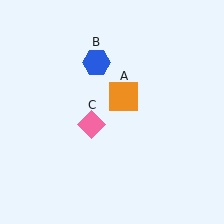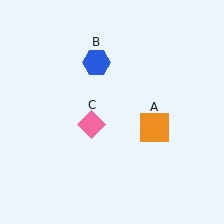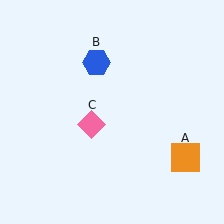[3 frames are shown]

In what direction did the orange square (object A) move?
The orange square (object A) moved down and to the right.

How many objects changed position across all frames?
1 object changed position: orange square (object A).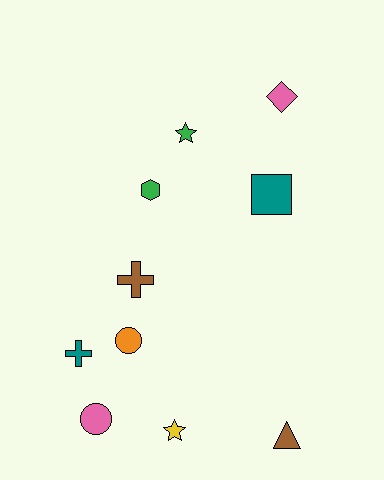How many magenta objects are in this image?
There are no magenta objects.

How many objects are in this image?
There are 10 objects.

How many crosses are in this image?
There are 2 crosses.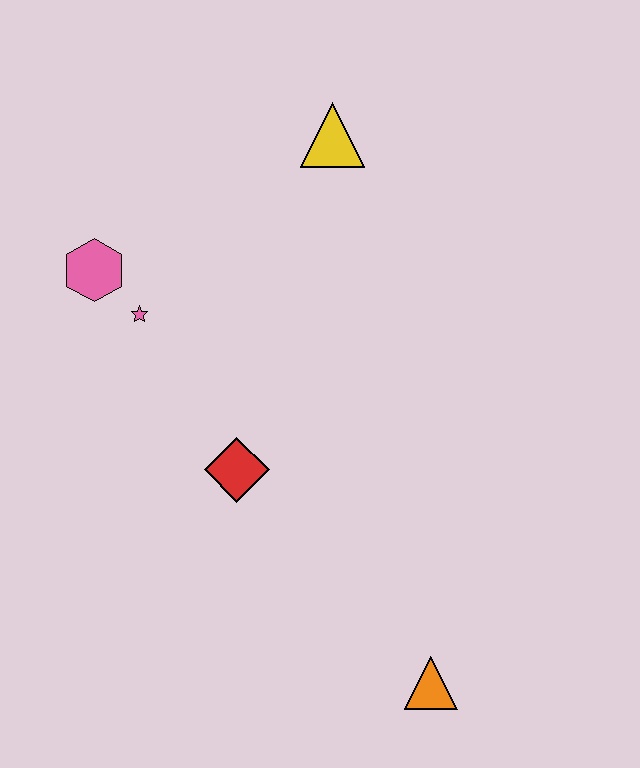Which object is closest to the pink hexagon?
The pink star is closest to the pink hexagon.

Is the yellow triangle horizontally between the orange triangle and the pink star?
Yes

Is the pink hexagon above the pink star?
Yes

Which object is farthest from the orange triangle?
The yellow triangle is farthest from the orange triangle.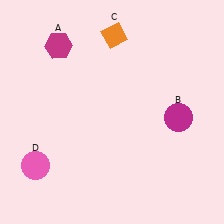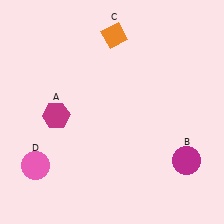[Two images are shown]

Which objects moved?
The objects that moved are: the magenta hexagon (A), the magenta circle (B).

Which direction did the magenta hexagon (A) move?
The magenta hexagon (A) moved down.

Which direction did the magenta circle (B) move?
The magenta circle (B) moved down.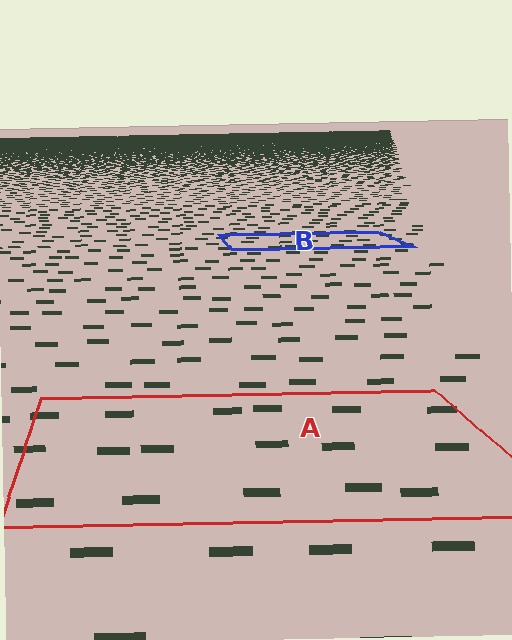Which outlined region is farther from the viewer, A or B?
Region B is farther from the viewer — the texture elements inside it appear smaller and more densely packed.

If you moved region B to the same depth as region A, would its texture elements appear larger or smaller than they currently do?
They would appear larger. At a closer depth, the same texture elements are projected at a bigger on-screen size.